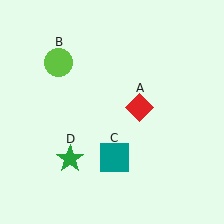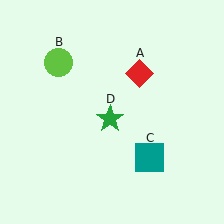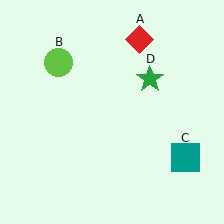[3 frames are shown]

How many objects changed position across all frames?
3 objects changed position: red diamond (object A), teal square (object C), green star (object D).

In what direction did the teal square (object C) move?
The teal square (object C) moved right.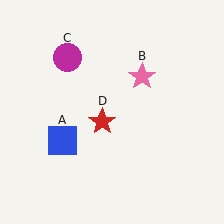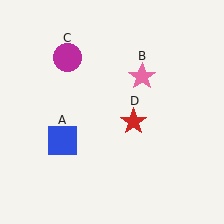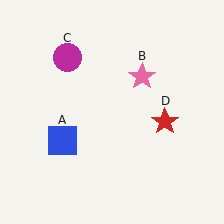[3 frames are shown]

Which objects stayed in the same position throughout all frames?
Blue square (object A) and pink star (object B) and magenta circle (object C) remained stationary.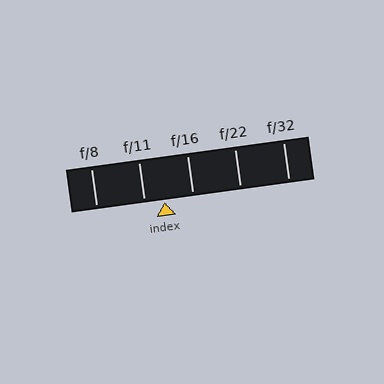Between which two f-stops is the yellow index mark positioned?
The index mark is between f/11 and f/16.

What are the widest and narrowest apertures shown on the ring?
The widest aperture shown is f/8 and the narrowest is f/32.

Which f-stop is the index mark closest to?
The index mark is closest to f/11.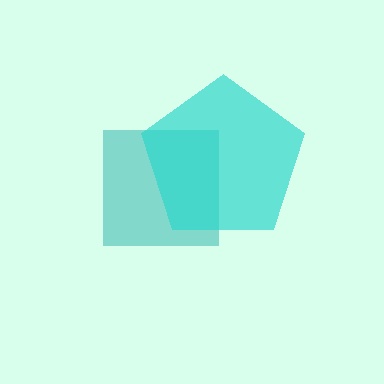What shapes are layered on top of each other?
The layered shapes are: a teal square, a cyan pentagon.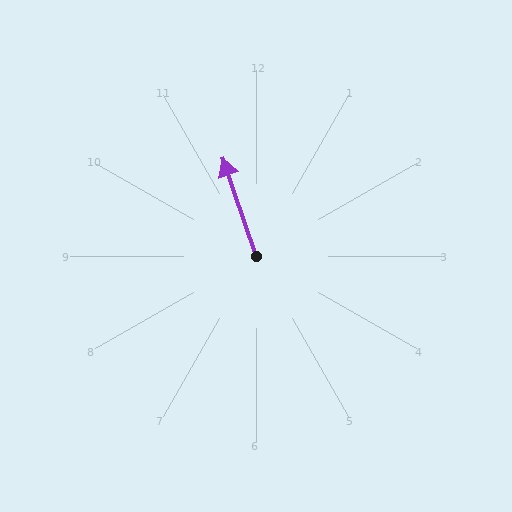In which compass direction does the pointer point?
North.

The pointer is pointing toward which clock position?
Roughly 11 o'clock.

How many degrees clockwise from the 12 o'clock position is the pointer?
Approximately 341 degrees.